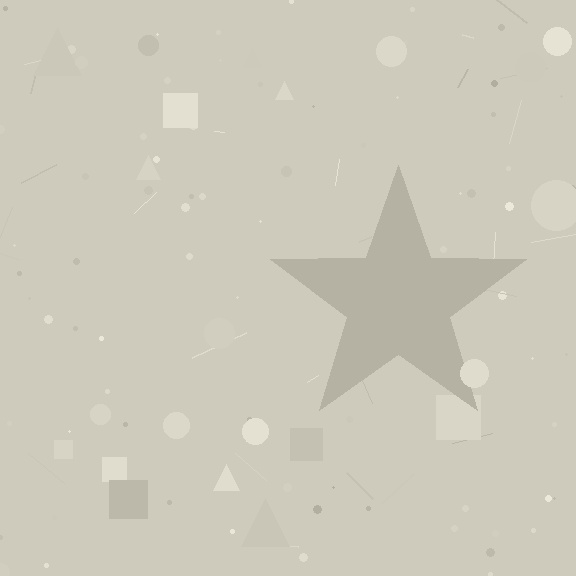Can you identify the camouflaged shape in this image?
The camouflaged shape is a star.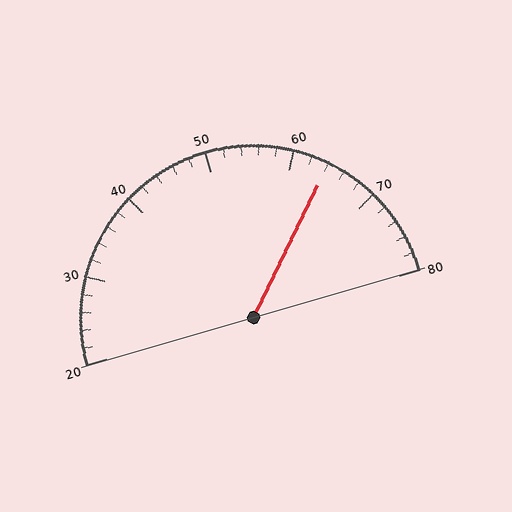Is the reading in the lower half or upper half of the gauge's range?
The reading is in the upper half of the range (20 to 80).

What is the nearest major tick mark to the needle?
The nearest major tick mark is 60.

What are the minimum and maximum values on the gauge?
The gauge ranges from 20 to 80.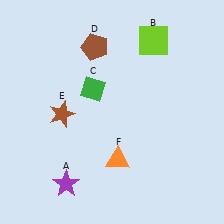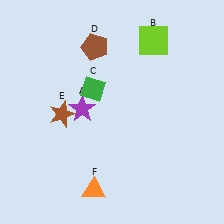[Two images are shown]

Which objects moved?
The objects that moved are: the purple star (A), the orange triangle (F).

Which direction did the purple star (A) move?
The purple star (A) moved up.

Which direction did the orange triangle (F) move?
The orange triangle (F) moved down.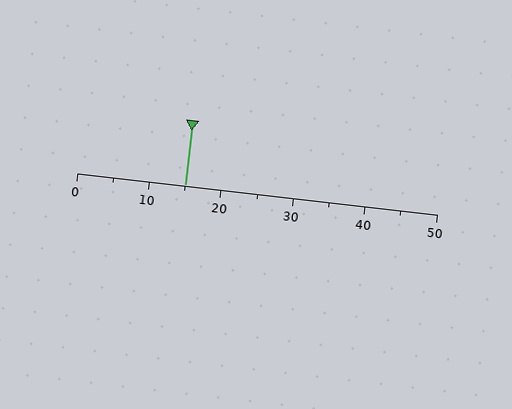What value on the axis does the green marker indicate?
The marker indicates approximately 15.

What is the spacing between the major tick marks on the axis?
The major ticks are spaced 10 apart.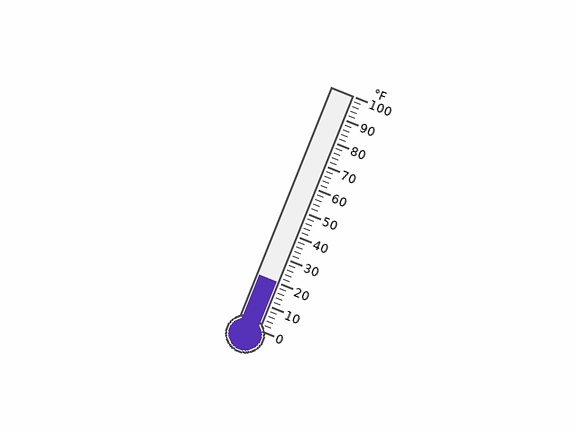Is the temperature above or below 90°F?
The temperature is below 90°F.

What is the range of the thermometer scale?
The thermometer scale ranges from 0°F to 100°F.